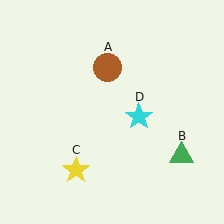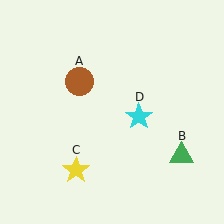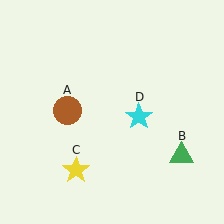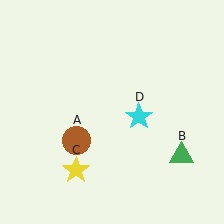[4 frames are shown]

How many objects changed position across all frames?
1 object changed position: brown circle (object A).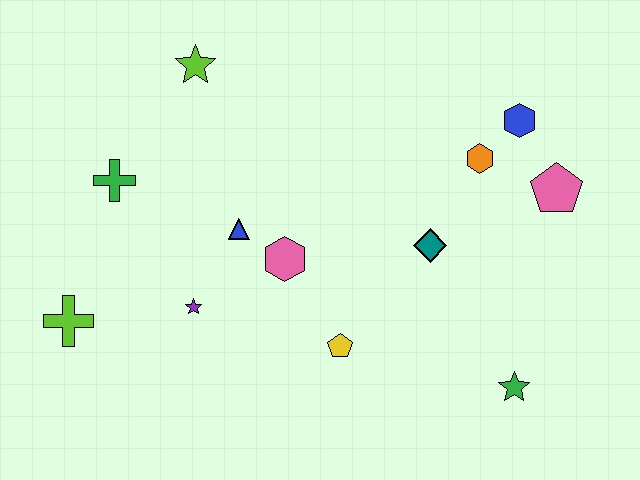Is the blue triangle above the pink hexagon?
Yes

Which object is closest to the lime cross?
The purple star is closest to the lime cross.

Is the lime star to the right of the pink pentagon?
No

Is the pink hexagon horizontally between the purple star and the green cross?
No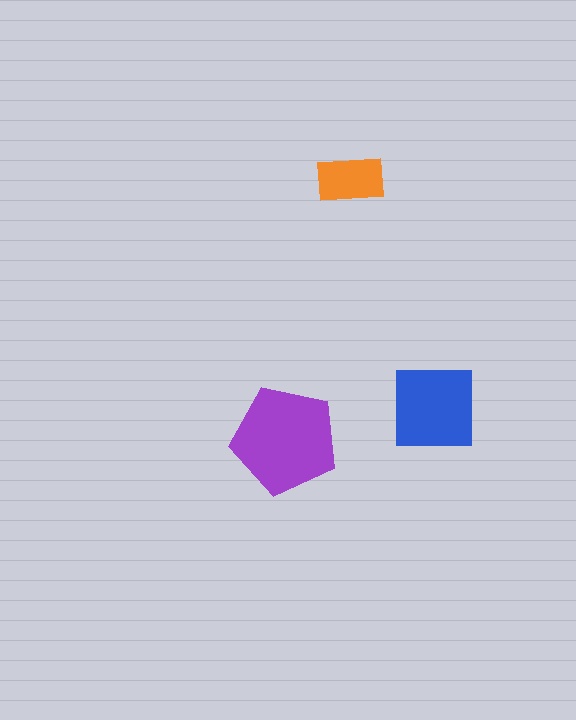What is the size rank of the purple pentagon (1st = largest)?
1st.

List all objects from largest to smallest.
The purple pentagon, the blue square, the orange rectangle.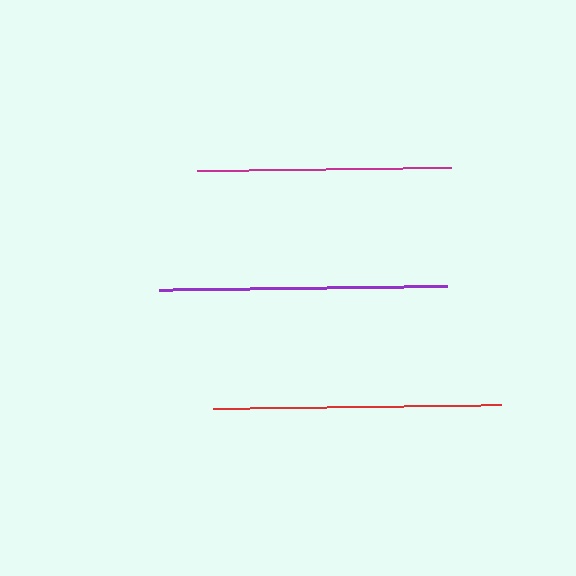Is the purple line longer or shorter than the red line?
The red line is longer than the purple line.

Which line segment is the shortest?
The magenta line is the shortest at approximately 254 pixels.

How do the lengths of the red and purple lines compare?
The red and purple lines are approximately the same length.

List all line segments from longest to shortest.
From longest to shortest: red, purple, magenta.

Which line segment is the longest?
The red line is the longest at approximately 288 pixels.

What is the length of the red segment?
The red segment is approximately 288 pixels long.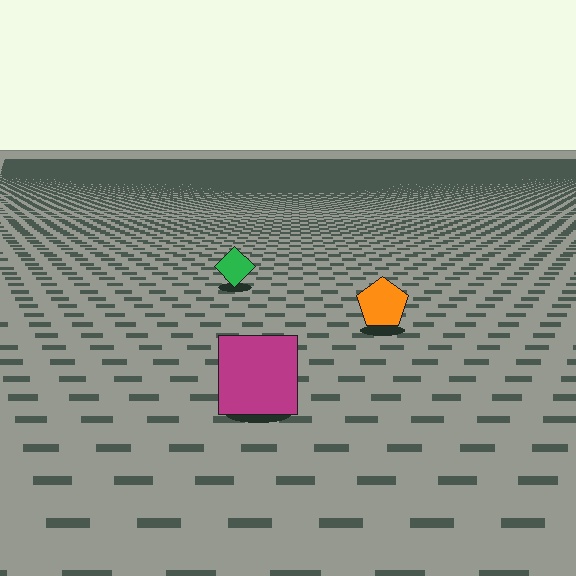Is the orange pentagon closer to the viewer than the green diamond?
Yes. The orange pentagon is closer — you can tell from the texture gradient: the ground texture is coarser near it.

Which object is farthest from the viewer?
The green diamond is farthest from the viewer. It appears smaller and the ground texture around it is denser.